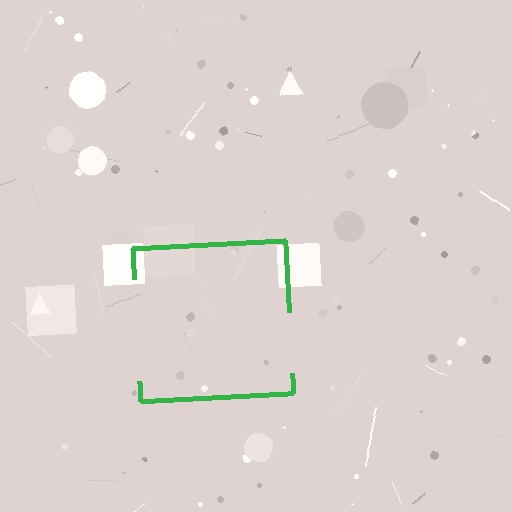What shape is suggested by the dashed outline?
The dashed outline suggests a square.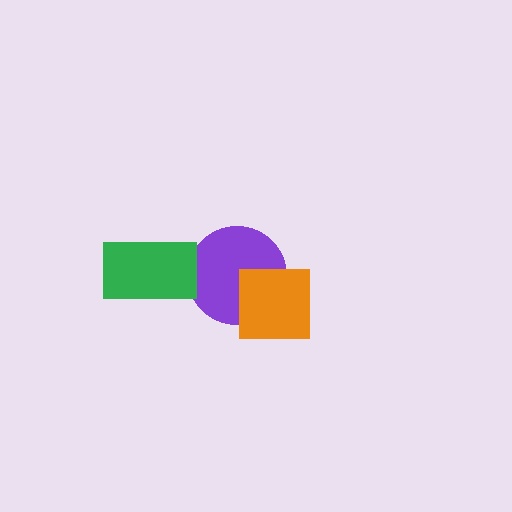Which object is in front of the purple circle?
The orange square is in front of the purple circle.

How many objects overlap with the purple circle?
1 object overlaps with the purple circle.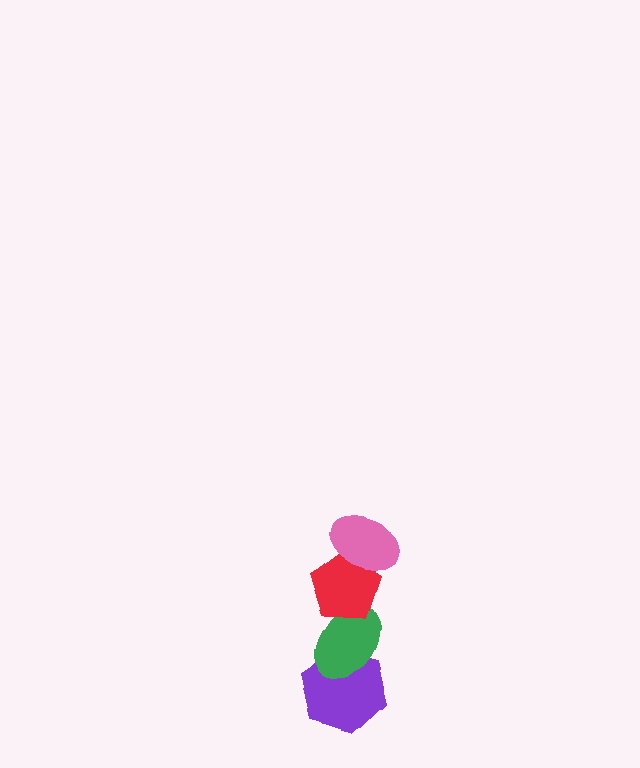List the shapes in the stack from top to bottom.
From top to bottom: the pink ellipse, the red pentagon, the green ellipse, the purple hexagon.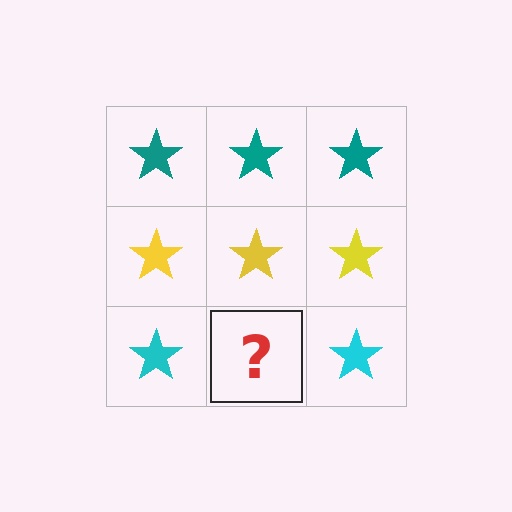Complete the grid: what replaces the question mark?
The question mark should be replaced with a cyan star.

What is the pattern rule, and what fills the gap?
The rule is that each row has a consistent color. The gap should be filled with a cyan star.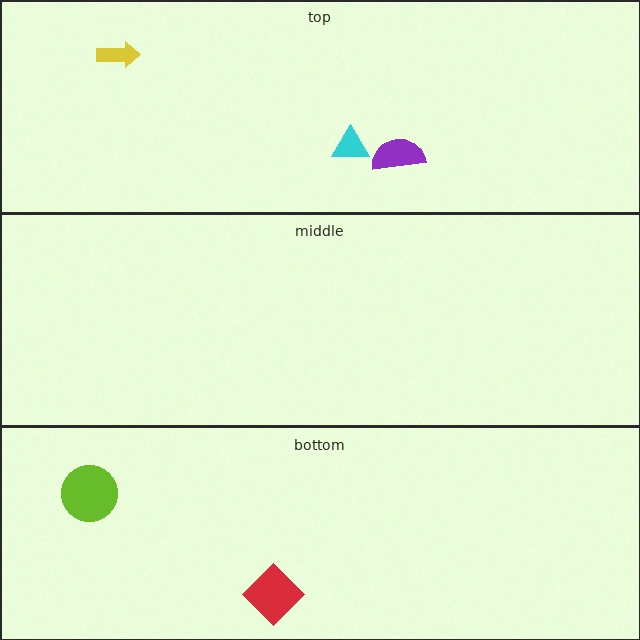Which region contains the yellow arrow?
The top region.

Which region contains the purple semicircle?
The top region.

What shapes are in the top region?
The cyan triangle, the yellow arrow, the purple semicircle.